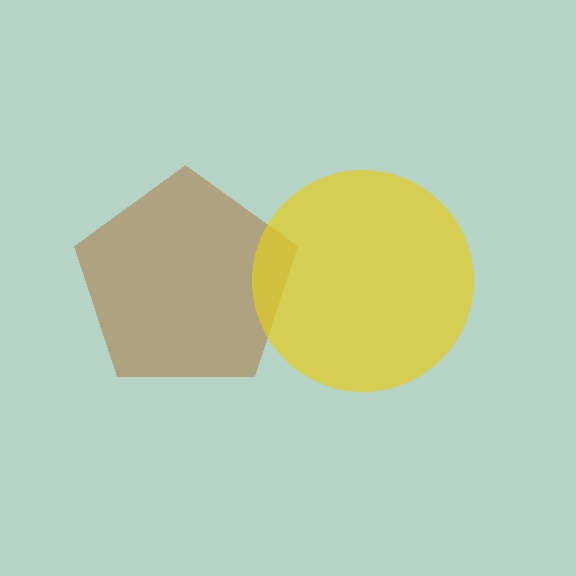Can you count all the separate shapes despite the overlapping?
Yes, there are 2 separate shapes.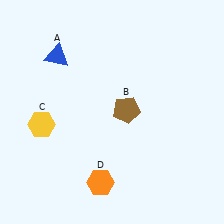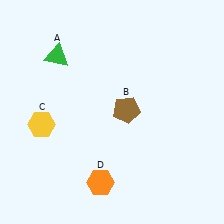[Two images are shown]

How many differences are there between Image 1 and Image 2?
There is 1 difference between the two images.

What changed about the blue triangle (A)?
In Image 1, A is blue. In Image 2, it changed to green.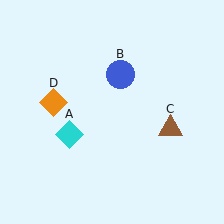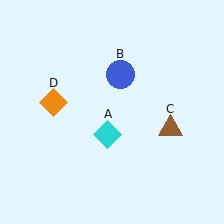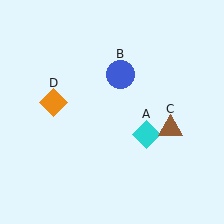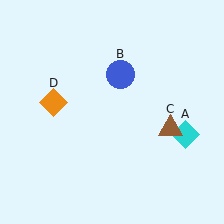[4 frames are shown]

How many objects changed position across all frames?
1 object changed position: cyan diamond (object A).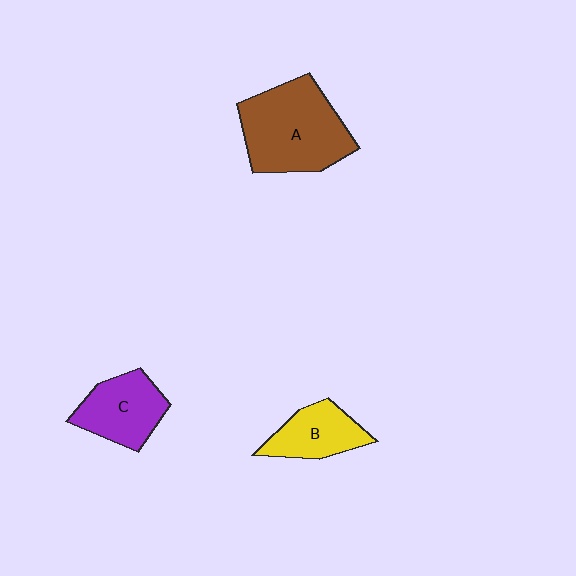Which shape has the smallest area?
Shape B (yellow).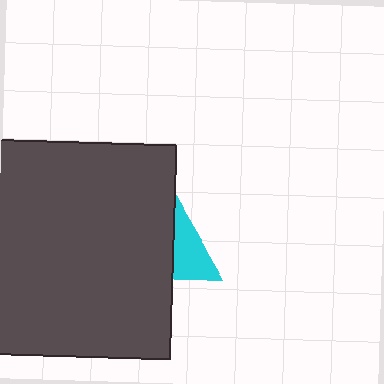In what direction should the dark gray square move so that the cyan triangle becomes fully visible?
The dark gray square should move left. That is the shortest direction to clear the overlap and leave the cyan triangle fully visible.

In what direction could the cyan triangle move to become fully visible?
The cyan triangle could move right. That would shift it out from behind the dark gray square entirely.